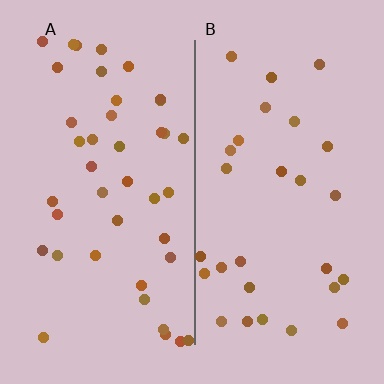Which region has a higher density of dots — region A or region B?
A (the left).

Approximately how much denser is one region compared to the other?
Approximately 1.5× — region A over region B.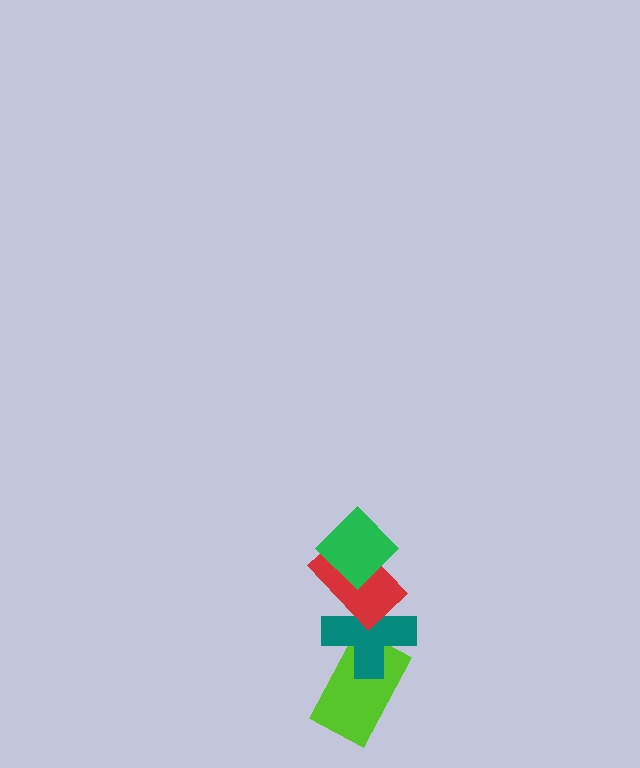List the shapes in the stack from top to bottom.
From top to bottom: the green diamond, the red rectangle, the teal cross, the lime rectangle.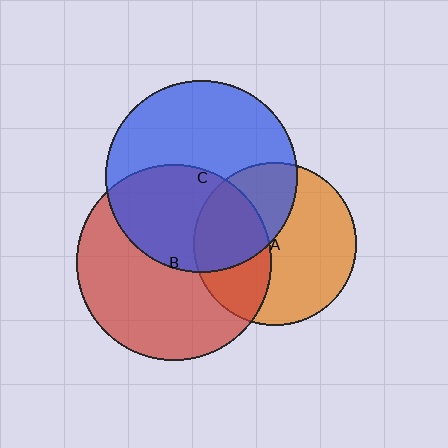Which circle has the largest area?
Circle B (red).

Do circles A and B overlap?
Yes.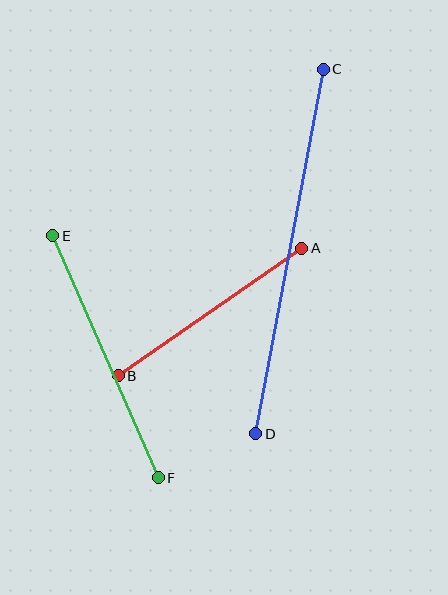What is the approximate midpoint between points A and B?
The midpoint is at approximately (210, 312) pixels.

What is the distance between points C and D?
The distance is approximately 371 pixels.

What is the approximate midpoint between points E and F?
The midpoint is at approximately (105, 357) pixels.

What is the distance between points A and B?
The distance is approximately 223 pixels.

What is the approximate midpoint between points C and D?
The midpoint is at approximately (289, 251) pixels.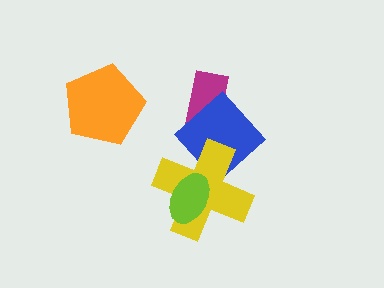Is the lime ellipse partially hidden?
No, no other shape covers it.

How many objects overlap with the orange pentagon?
0 objects overlap with the orange pentagon.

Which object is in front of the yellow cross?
The lime ellipse is in front of the yellow cross.